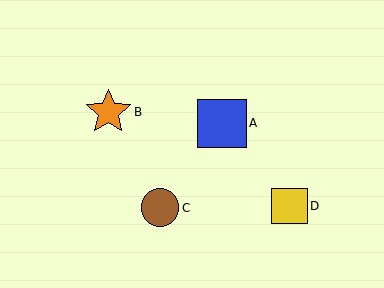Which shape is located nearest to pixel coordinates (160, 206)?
The brown circle (labeled C) at (160, 208) is nearest to that location.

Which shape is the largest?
The blue square (labeled A) is the largest.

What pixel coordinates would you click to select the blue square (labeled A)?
Click at (222, 123) to select the blue square A.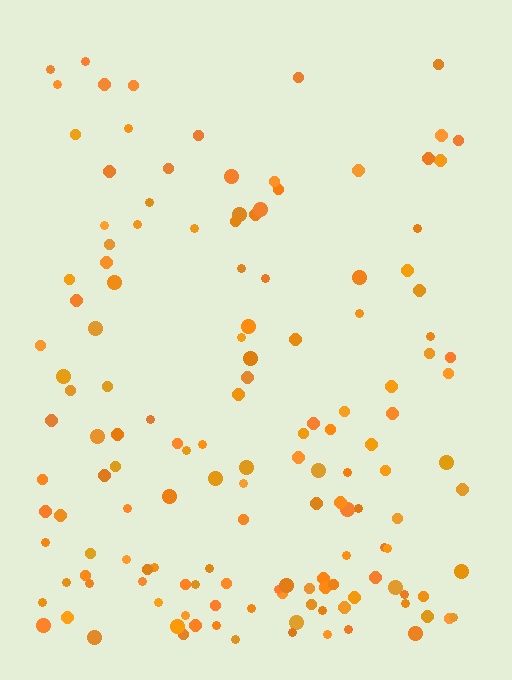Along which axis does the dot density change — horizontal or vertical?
Vertical.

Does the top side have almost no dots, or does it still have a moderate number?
Still a moderate number, just noticeably fewer than the bottom.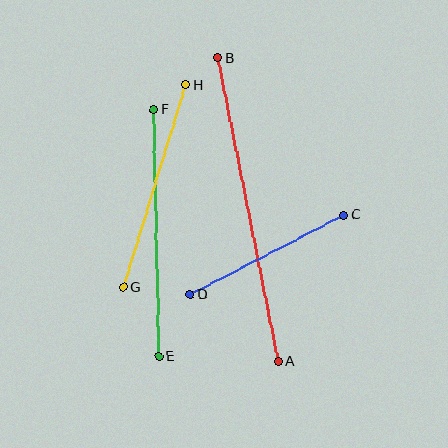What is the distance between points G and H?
The distance is approximately 212 pixels.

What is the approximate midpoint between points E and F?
The midpoint is at approximately (156, 233) pixels.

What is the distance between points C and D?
The distance is approximately 172 pixels.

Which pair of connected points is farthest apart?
Points A and B are farthest apart.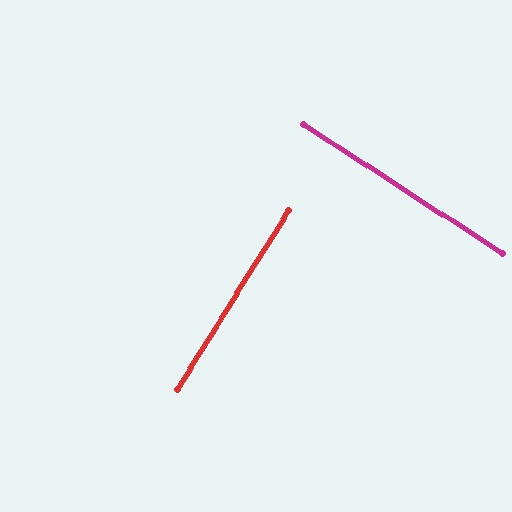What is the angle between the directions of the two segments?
Approximately 89 degrees.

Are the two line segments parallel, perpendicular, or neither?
Perpendicular — they meet at approximately 89°.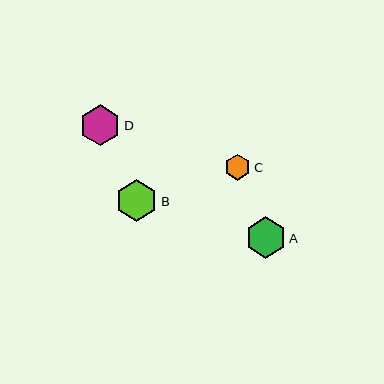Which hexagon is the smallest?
Hexagon C is the smallest with a size of approximately 26 pixels.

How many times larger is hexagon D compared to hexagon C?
Hexagon D is approximately 1.5 times the size of hexagon C.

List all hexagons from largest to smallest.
From largest to smallest: B, A, D, C.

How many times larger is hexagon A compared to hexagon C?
Hexagon A is approximately 1.6 times the size of hexagon C.